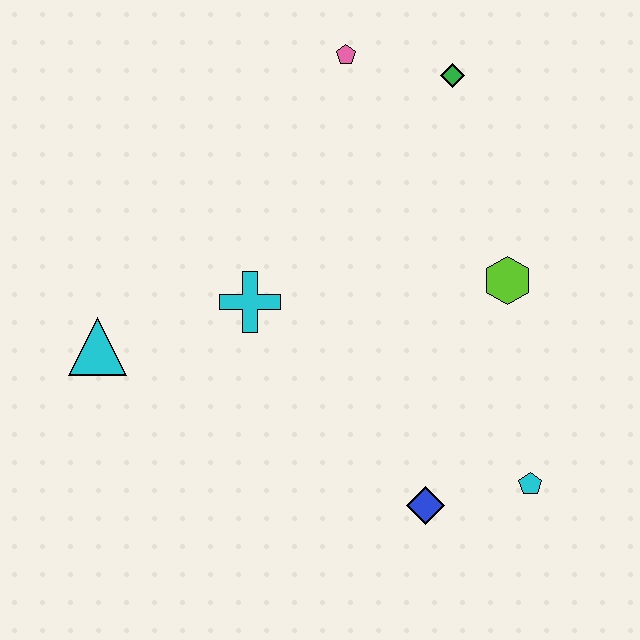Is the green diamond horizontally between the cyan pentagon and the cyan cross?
Yes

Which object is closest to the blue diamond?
The cyan pentagon is closest to the blue diamond.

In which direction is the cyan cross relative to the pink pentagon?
The cyan cross is below the pink pentagon.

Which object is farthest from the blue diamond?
The pink pentagon is farthest from the blue diamond.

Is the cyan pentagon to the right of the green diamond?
Yes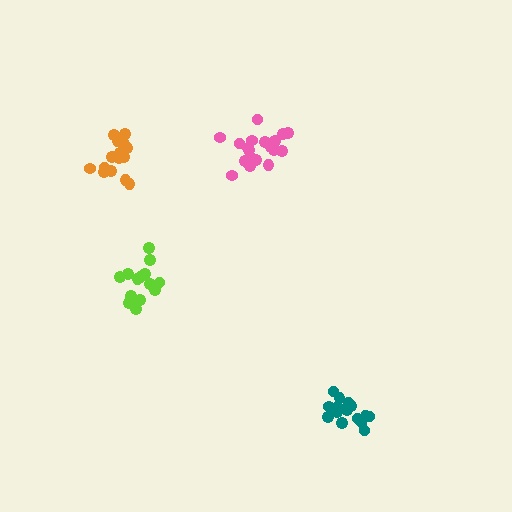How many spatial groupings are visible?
There are 4 spatial groupings.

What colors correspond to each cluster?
The clusters are colored: teal, pink, lime, orange.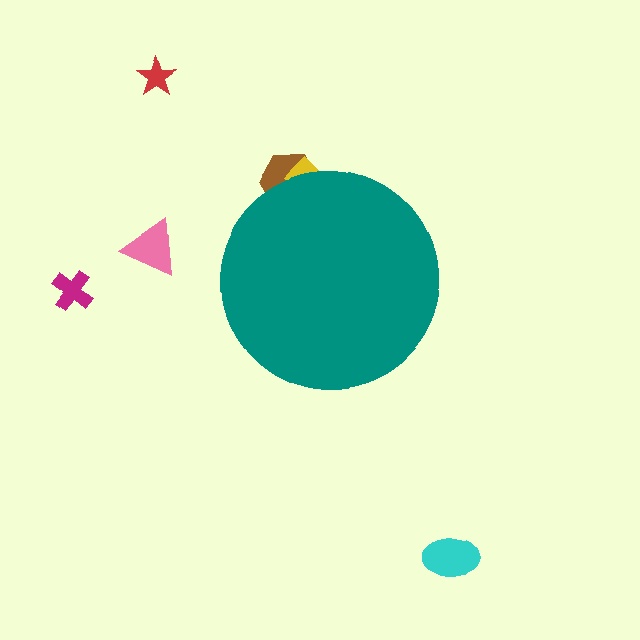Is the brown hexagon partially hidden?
Yes, the brown hexagon is partially hidden behind the teal circle.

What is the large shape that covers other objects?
A teal circle.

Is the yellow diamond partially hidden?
Yes, the yellow diamond is partially hidden behind the teal circle.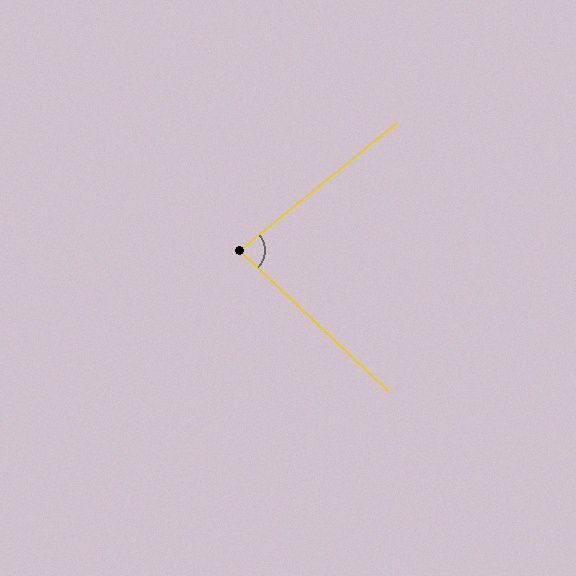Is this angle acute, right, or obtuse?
It is acute.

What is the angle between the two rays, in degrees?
Approximately 83 degrees.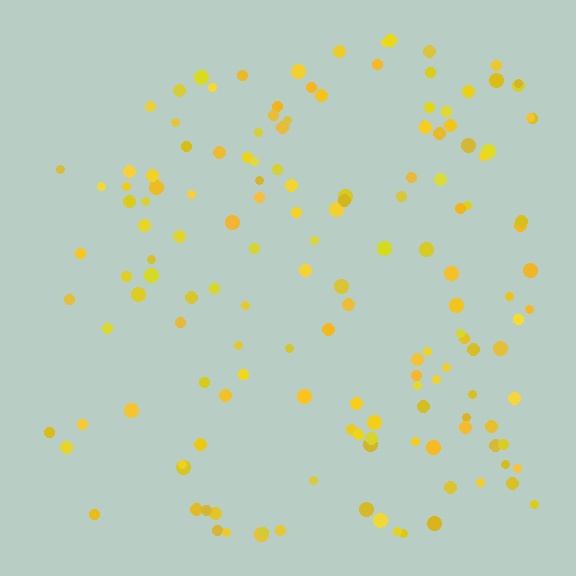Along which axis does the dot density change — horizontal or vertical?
Horizontal.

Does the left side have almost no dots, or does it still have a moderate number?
Still a moderate number, just noticeably fewer than the right.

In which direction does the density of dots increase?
From left to right, with the right side densest.